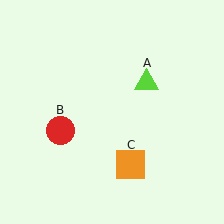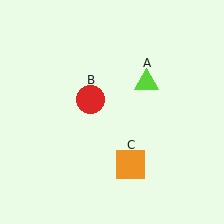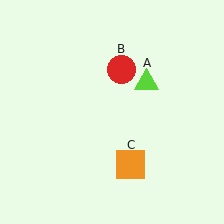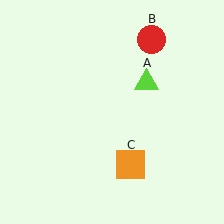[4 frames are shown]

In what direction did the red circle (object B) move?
The red circle (object B) moved up and to the right.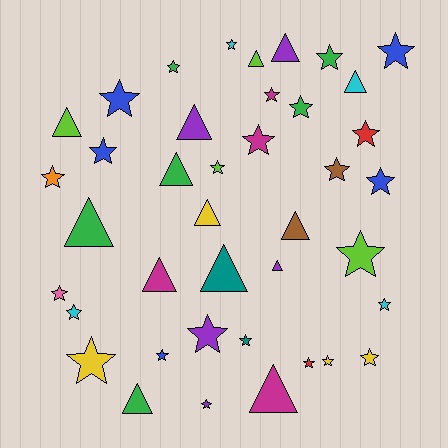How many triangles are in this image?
There are 14 triangles.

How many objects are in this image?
There are 40 objects.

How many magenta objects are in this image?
There are 4 magenta objects.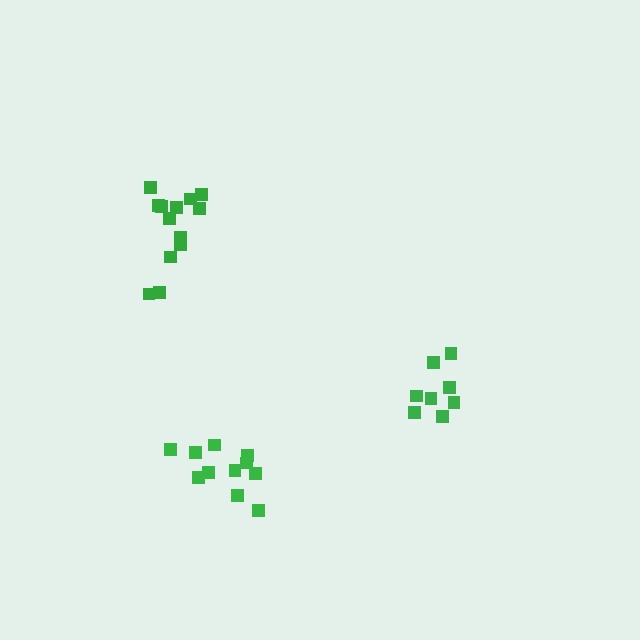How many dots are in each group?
Group 1: 8 dots, Group 2: 13 dots, Group 3: 11 dots (32 total).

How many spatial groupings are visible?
There are 3 spatial groupings.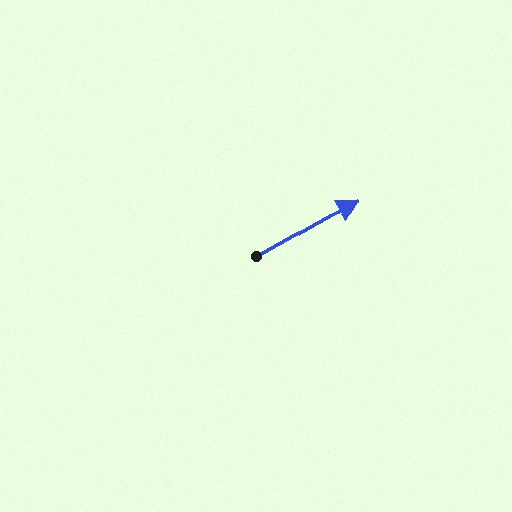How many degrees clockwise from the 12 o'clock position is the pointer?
Approximately 61 degrees.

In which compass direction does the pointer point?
Northeast.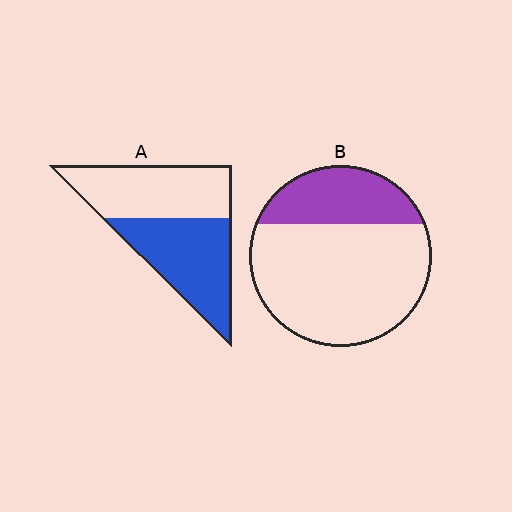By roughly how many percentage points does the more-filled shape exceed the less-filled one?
By roughly 20 percentage points (A over B).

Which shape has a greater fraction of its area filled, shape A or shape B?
Shape A.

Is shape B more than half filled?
No.